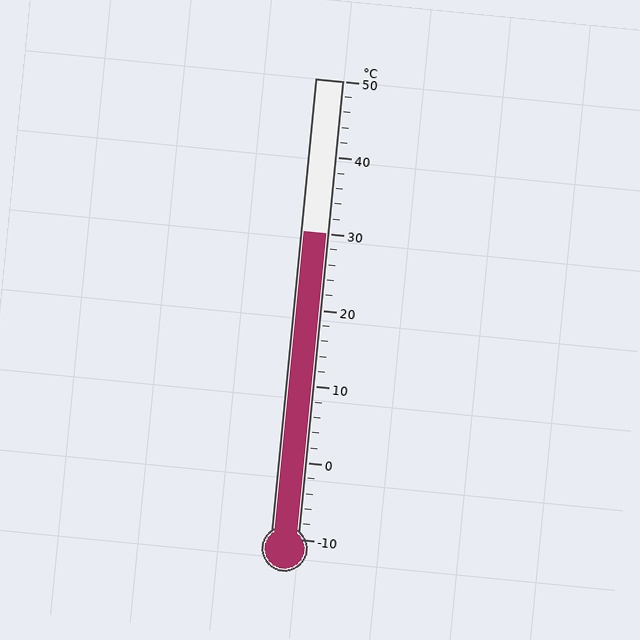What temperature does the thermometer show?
The thermometer shows approximately 30°C.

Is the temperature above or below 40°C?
The temperature is below 40°C.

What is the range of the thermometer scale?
The thermometer scale ranges from -10°C to 50°C.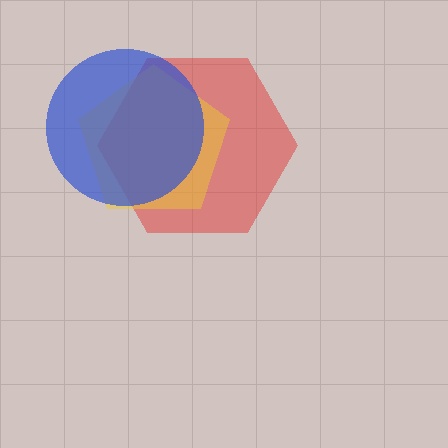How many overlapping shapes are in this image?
There are 3 overlapping shapes in the image.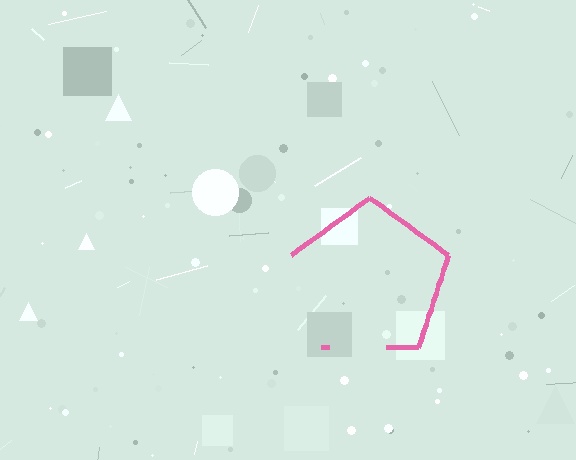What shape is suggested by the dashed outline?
The dashed outline suggests a pentagon.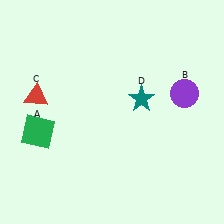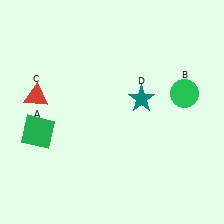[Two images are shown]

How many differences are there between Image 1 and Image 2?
There is 1 difference between the two images.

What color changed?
The circle (B) changed from purple in Image 1 to green in Image 2.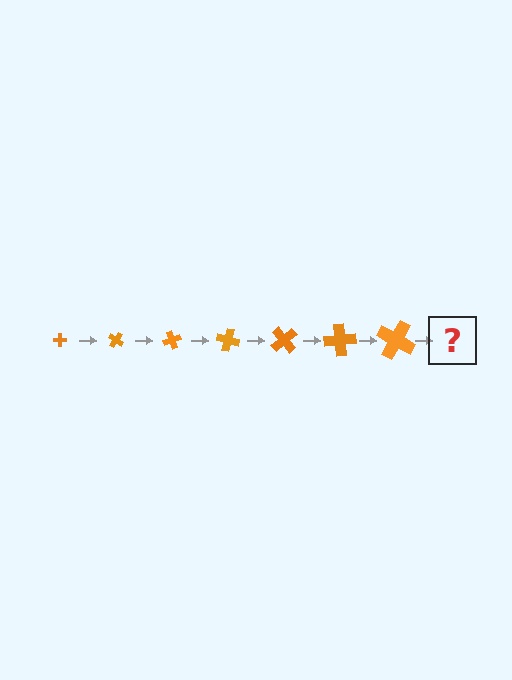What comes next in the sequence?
The next element should be a cross, larger than the previous one and rotated 245 degrees from the start.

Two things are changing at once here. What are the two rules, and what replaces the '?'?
The two rules are that the cross grows larger each step and it rotates 35 degrees each step. The '?' should be a cross, larger than the previous one and rotated 245 degrees from the start.